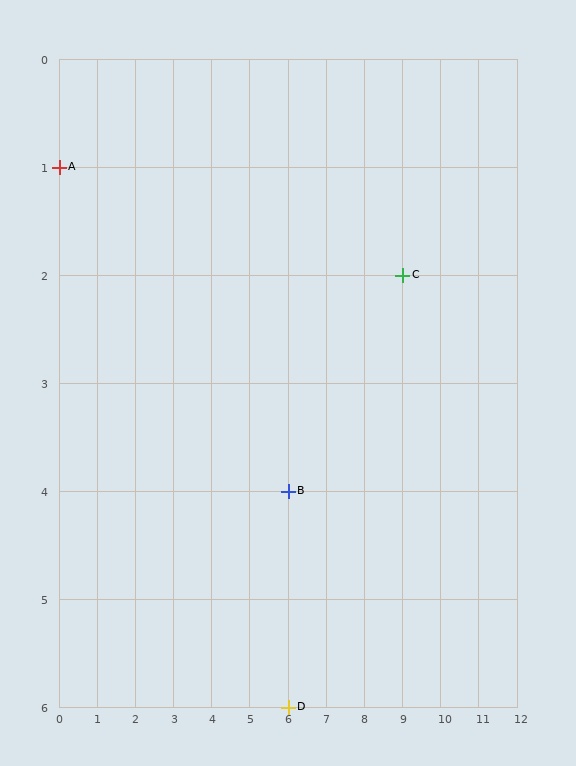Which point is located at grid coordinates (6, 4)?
Point B is at (6, 4).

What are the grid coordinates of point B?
Point B is at grid coordinates (6, 4).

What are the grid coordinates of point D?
Point D is at grid coordinates (6, 6).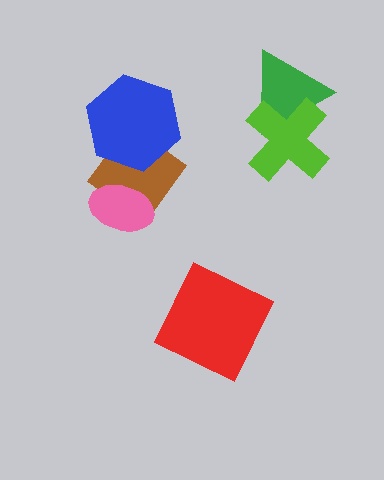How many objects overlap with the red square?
0 objects overlap with the red square.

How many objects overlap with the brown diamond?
2 objects overlap with the brown diamond.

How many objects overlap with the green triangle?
1 object overlaps with the green triangle.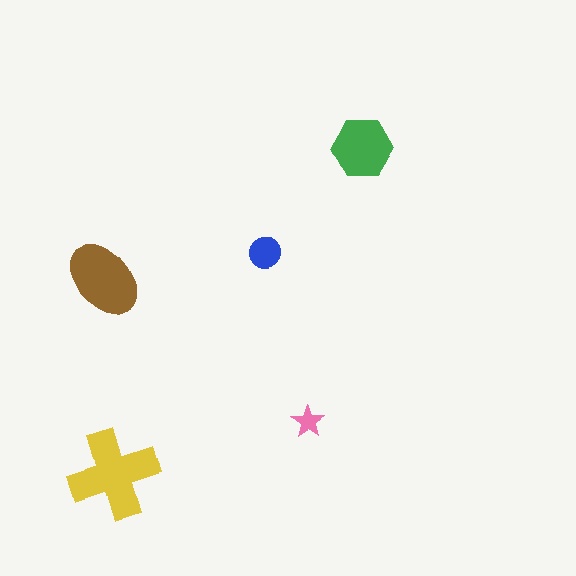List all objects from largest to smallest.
The yellow cross, the brown ellipse, the green hexagon, the blue circle, the pink star.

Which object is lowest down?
The yellow cross is bottommost.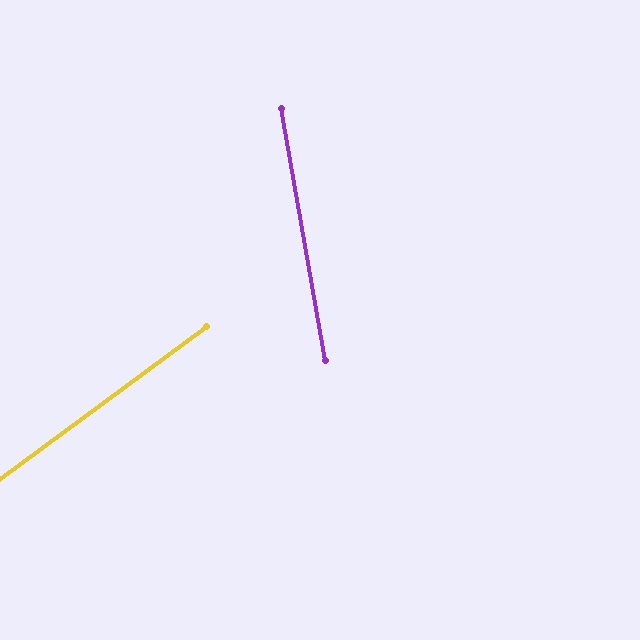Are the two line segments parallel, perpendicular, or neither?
Neither parallel nor perpendicular — they differ by about 63°.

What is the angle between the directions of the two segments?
Approximately 63 degrees.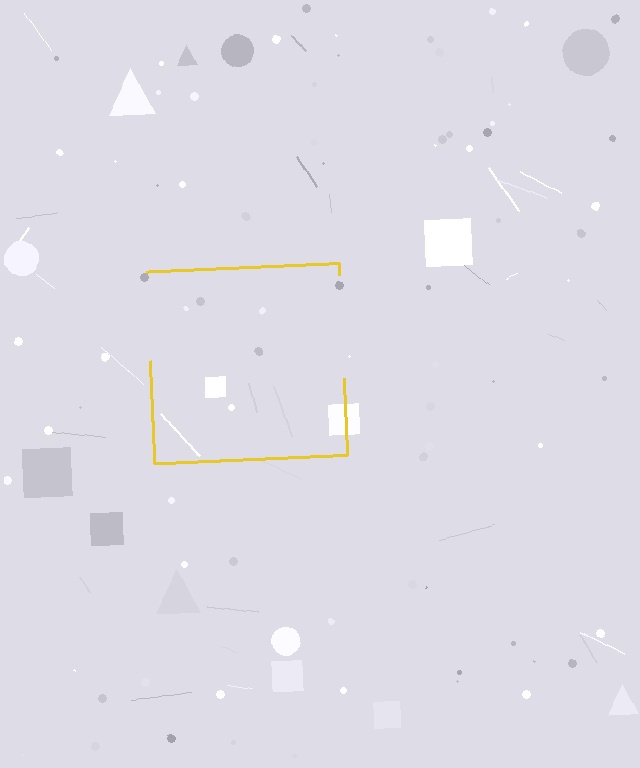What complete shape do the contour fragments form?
The contour fragments form a square.